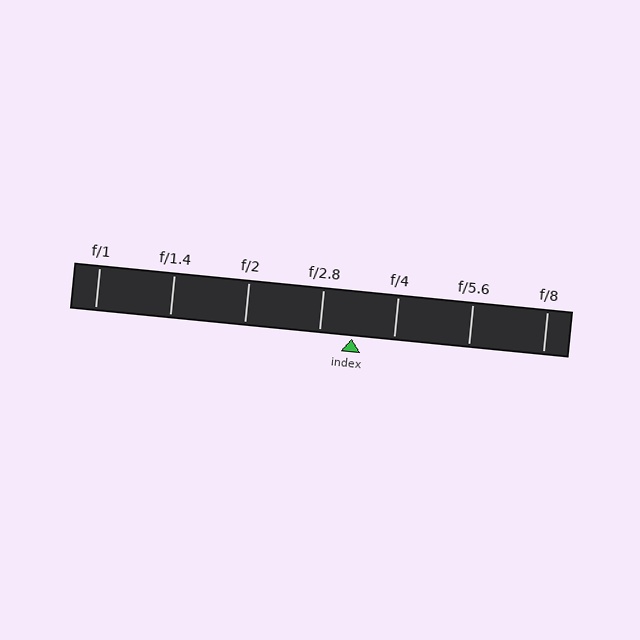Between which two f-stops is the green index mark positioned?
The index mark is between f/2.8 and f/4.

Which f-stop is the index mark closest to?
The index mark is closest to f/2.8.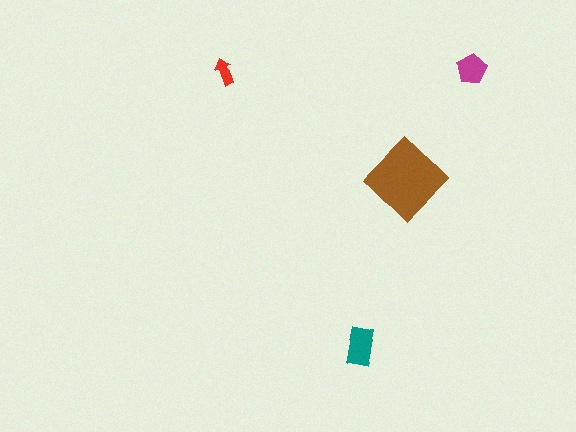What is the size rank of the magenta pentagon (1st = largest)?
3rd.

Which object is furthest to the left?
The red arrow is leftmost.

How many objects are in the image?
There are 4 objects in the image.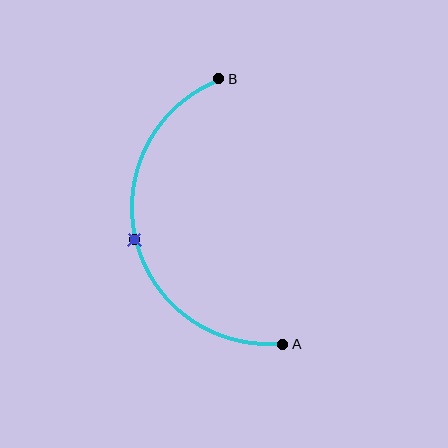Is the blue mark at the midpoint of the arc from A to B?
Yes. The blue mark lies on the arc at equal arc-length from both A and B — it is the arc midpoint.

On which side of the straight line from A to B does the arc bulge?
The arc bulges to the left of the straight line connecting A and B.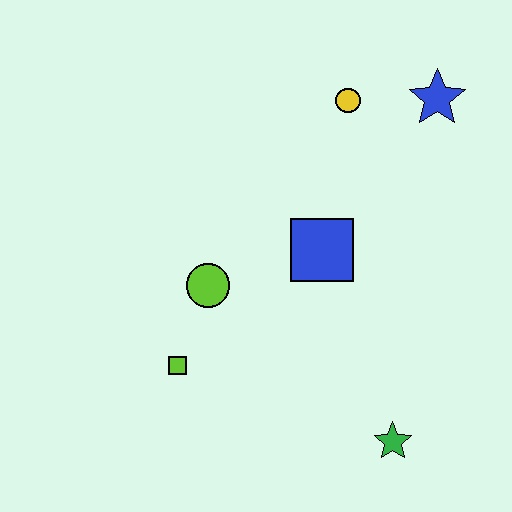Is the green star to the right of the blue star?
No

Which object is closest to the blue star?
The yellow circle is closest to the blue star.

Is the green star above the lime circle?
No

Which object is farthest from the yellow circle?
The green star is farthest from the yellow circle.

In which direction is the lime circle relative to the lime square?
The lime circle is above the lime square.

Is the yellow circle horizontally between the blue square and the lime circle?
No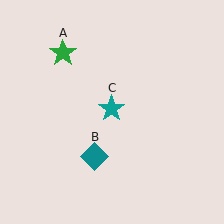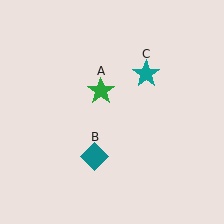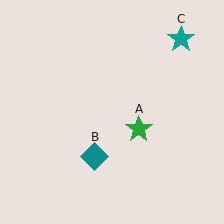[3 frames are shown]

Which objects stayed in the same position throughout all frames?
Teal diamond (object B) remained stationary.